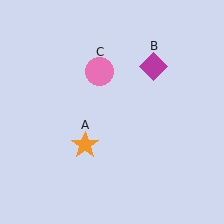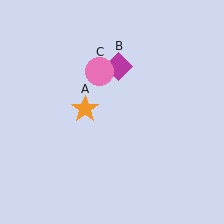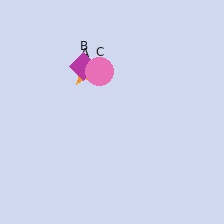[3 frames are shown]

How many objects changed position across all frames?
2 objects changed position: orange star (object A), magenta diamond (object B).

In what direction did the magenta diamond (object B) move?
The magenta diamond (object B) moved left.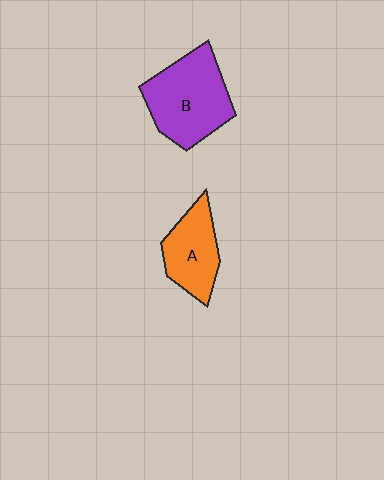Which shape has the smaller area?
Shape A (orange).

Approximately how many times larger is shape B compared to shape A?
Approximately 1.5 times.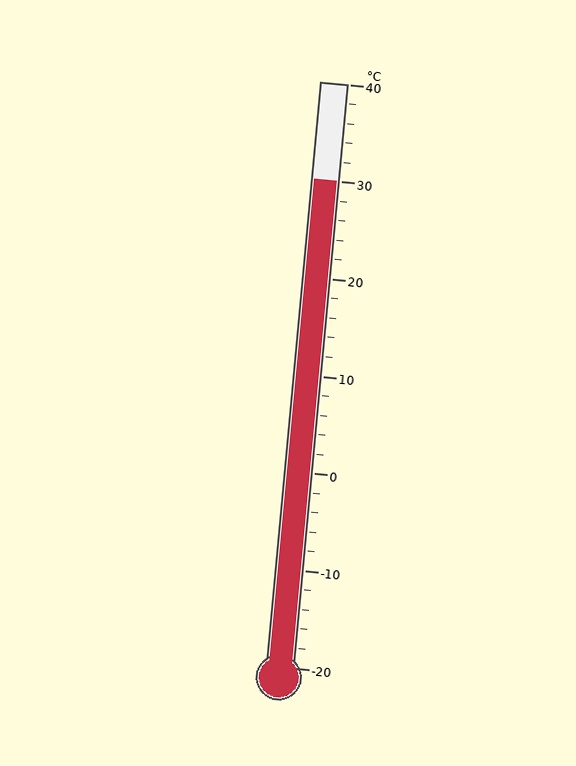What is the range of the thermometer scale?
The thermometer scale ranges from -20°C to 40°C.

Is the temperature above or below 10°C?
The temperature is above 10°C.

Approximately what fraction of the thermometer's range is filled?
The thermometer is filled to approximately 85% of its range.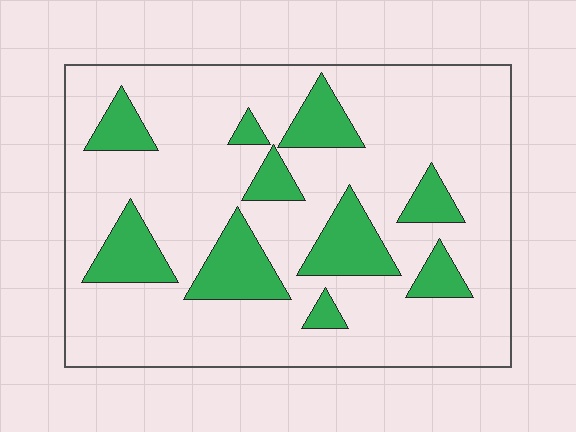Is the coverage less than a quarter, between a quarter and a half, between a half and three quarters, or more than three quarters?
Less than a quarter.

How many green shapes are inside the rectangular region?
10.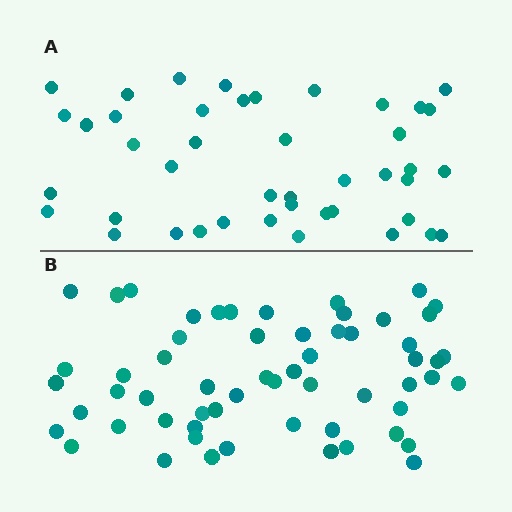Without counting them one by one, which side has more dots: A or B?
Region B (the bottom region) has more dots.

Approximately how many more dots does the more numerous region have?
Region B has approximately 15 more dots than region A.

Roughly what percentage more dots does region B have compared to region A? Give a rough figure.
About 35% more.